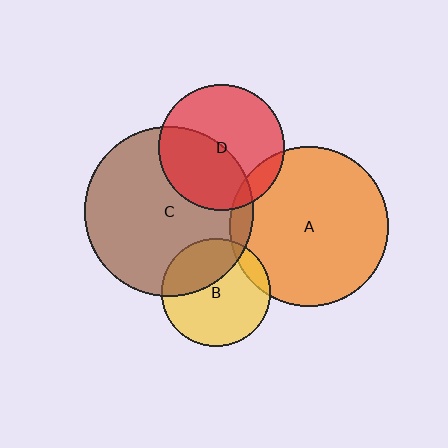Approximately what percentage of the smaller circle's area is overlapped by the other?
Approximately 10%.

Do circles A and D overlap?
Yes.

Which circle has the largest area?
Circle C (brown).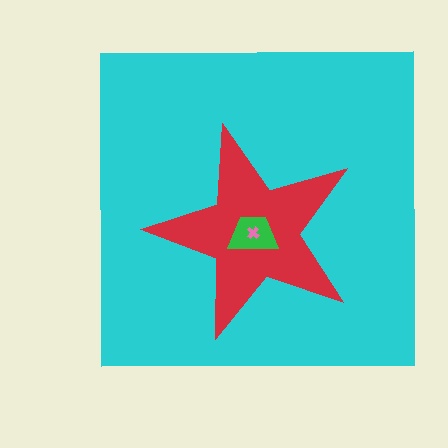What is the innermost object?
The pink cross.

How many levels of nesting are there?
4.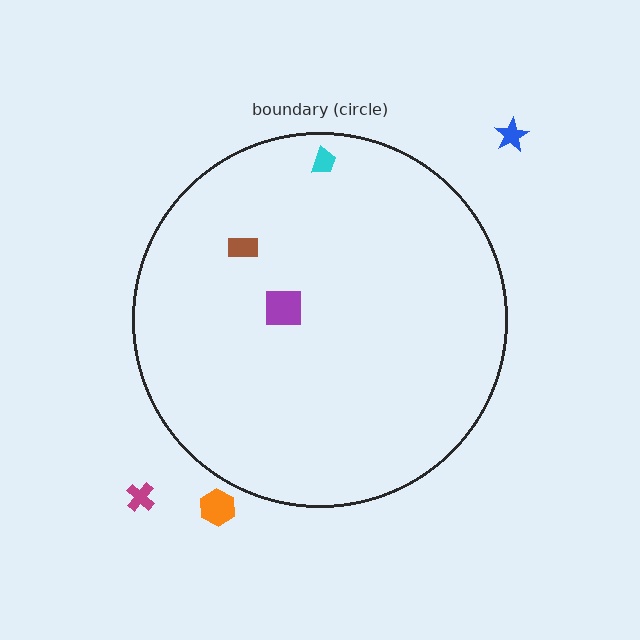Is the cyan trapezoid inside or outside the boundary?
Inside.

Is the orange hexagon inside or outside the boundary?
Outside.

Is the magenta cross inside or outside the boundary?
Outside.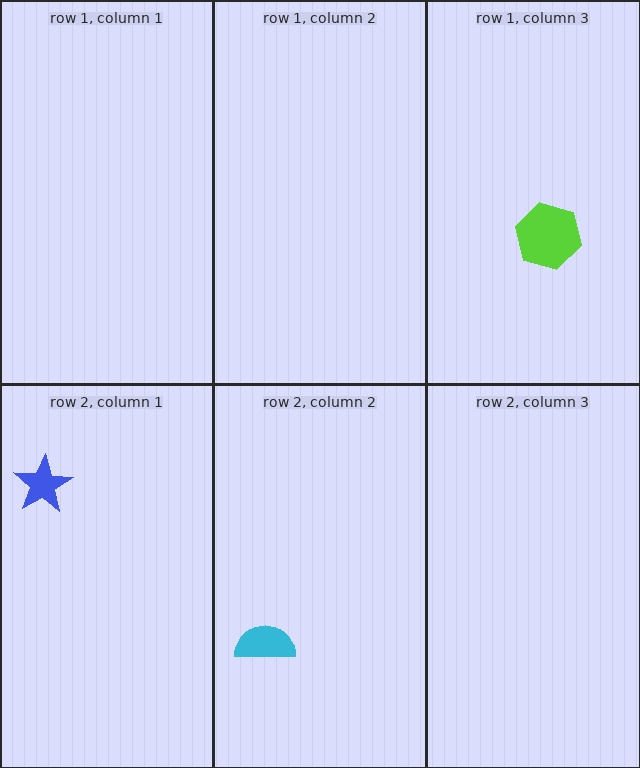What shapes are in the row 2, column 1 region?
The blue star.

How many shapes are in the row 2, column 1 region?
1.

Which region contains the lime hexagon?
The row 1, column 3 region.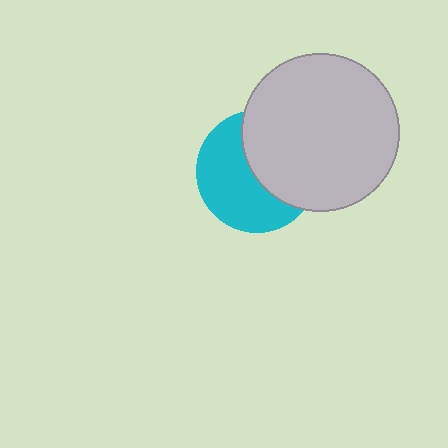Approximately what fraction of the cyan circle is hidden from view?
Roughly 46% of the cyan circle is hidden behind the light gray circle.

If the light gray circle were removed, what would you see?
You would see the complete cyan circle.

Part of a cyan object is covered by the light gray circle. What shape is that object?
It is a circle.